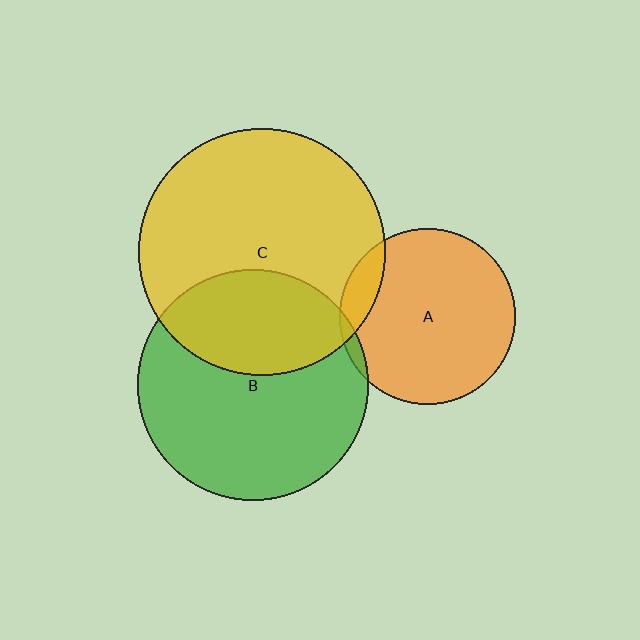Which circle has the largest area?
Circle C (yellow).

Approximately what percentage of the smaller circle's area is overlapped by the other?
Approximately 35%.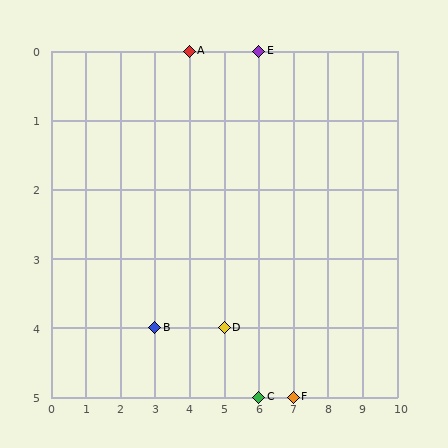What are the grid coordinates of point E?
Point E is at grid coordinates (6, 0).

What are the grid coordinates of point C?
Point C is at grid coordinates (6, 5).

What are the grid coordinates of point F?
Point F is at grid coordinates (7, 5).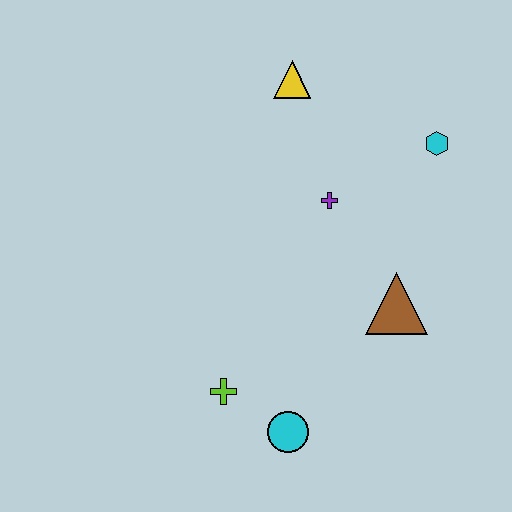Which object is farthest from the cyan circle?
The yellow triangle is farthest from the cyan circle.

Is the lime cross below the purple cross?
Yes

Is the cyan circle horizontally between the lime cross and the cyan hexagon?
Yes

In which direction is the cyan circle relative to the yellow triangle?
The cyan circle is below the yellow triangle.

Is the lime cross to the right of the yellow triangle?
No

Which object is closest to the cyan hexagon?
The purple cross is closest to the cyan hexagon.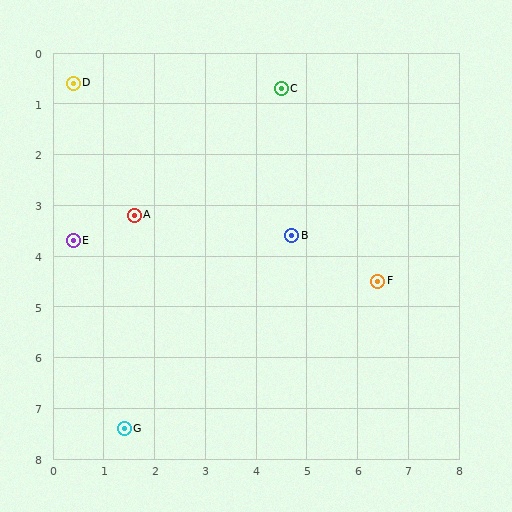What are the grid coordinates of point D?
Point D is at approximately (0.4, 0.6).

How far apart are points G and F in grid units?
Points G and F are about 5.8 grid units apart.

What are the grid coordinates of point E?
Point E is at approximately (0.4, 3.7).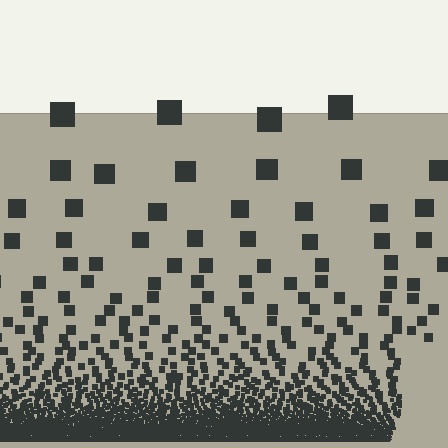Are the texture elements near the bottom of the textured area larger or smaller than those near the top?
Smaller. The gradient is inverted — elements near the bottom are smaller and denser.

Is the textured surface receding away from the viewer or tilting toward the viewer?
The surface appears to tilt toward the viewer. Texture elements get larger and sparser toward the top.